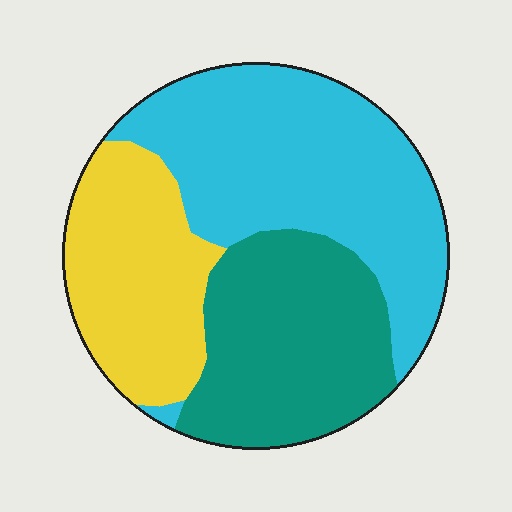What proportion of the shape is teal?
Teal takes up about one third (1/3) of the shape.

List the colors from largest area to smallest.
From largest to smallest: cyan, teal, yellow.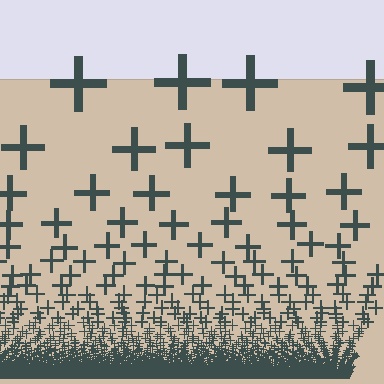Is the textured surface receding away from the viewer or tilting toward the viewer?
The surface appears to tilt toward the viewer. Texture elements get larger and sparser toward the top.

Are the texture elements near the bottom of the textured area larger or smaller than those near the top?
Smaller. The gradient is inverted — elements near the bottom are smaller and denser.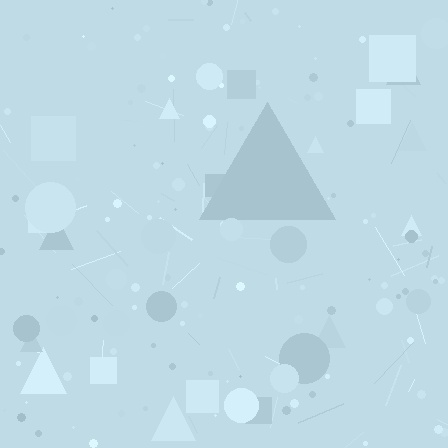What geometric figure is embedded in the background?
A triangle is embedded in the background.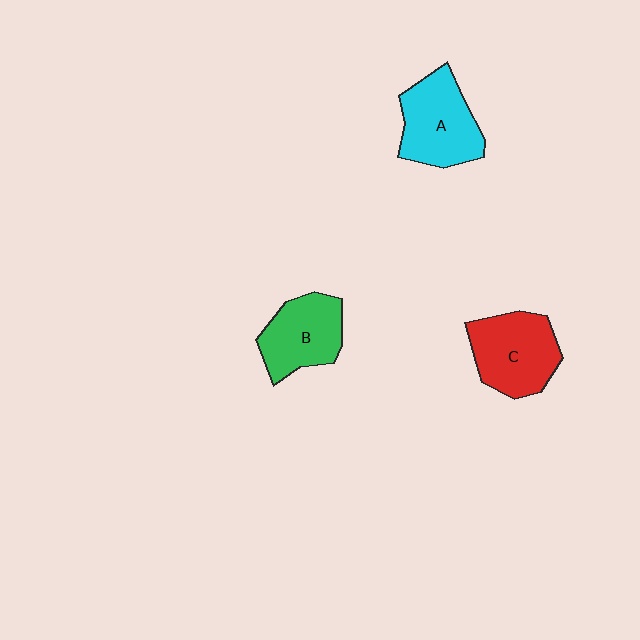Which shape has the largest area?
Shape C (red).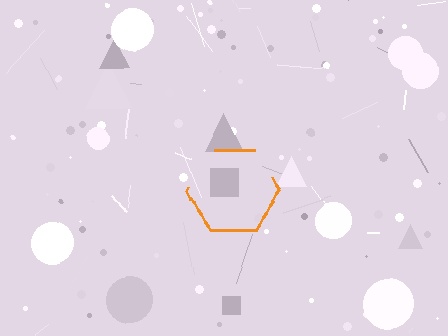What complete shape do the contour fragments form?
The contour fragments form a hexagon.